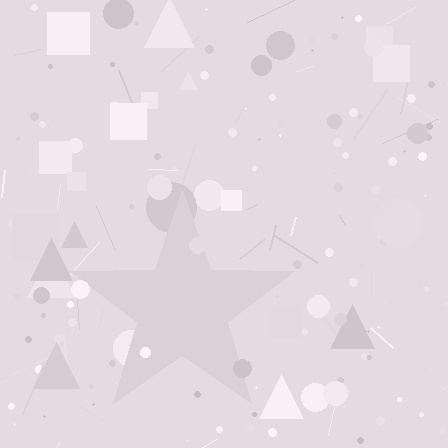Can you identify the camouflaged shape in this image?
The camouflaged shape is a star.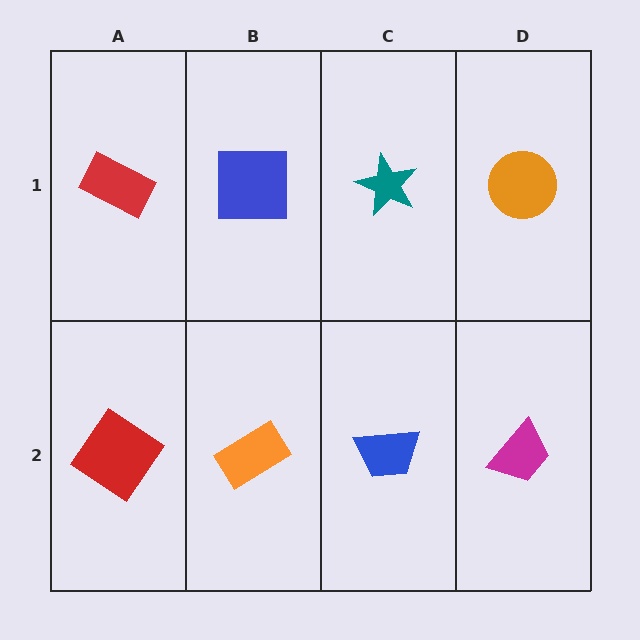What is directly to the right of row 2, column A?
An orange rectangle.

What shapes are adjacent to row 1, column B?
An orange rectangle (row 2, column B), a red rectangle (row 1, column A), a teal star (row 1, column C).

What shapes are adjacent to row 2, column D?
An orange circle (row 1, column D), a blue trapezoid (row 2, column C).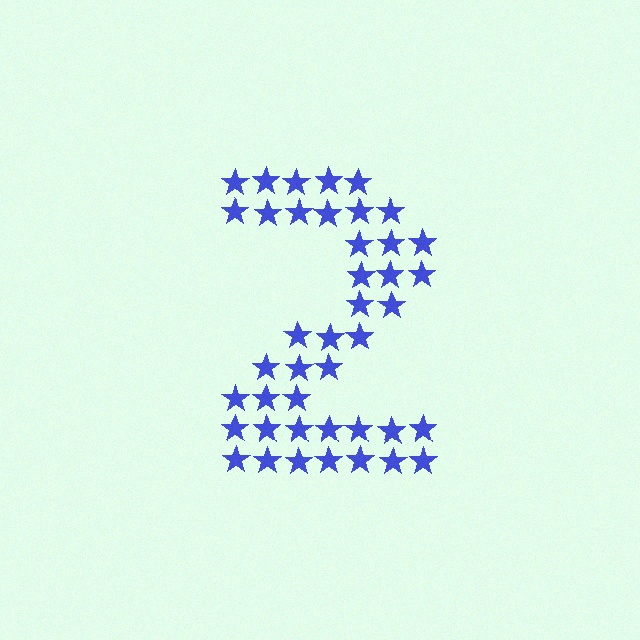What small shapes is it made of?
It is made of small stars.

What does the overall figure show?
The overall figure shows the digit 2.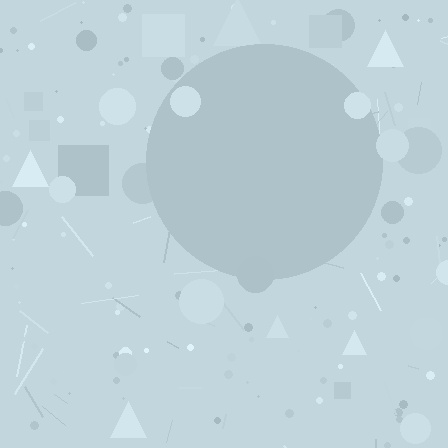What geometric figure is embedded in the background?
A circle is embedded in the background.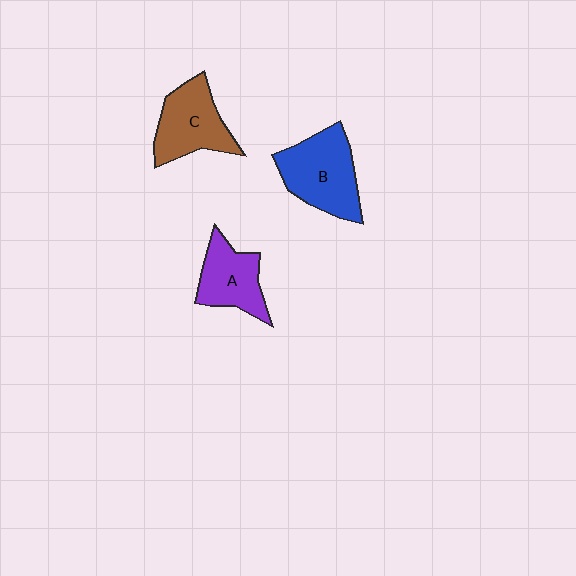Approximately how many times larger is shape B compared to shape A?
Approximately 1.4 times.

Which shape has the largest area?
Shape B (blue).